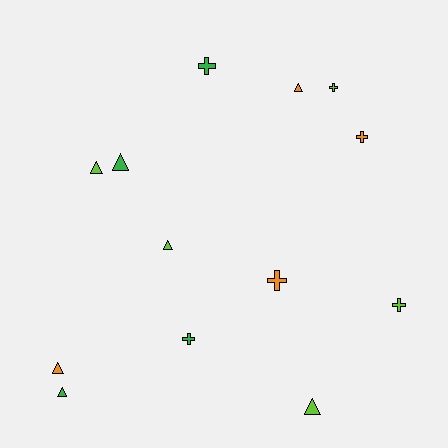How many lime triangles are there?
There are 3 lime triangles.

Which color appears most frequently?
Lime, with 5 objects.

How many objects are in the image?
There are 13 objects.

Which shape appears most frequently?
Triangle, with 7 objects.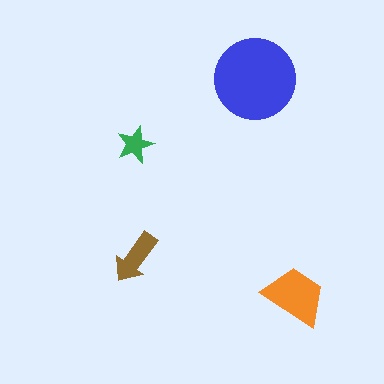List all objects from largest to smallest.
The blue circle, the orange trapezoid, the brown arrow, the green star.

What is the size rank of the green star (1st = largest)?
4th.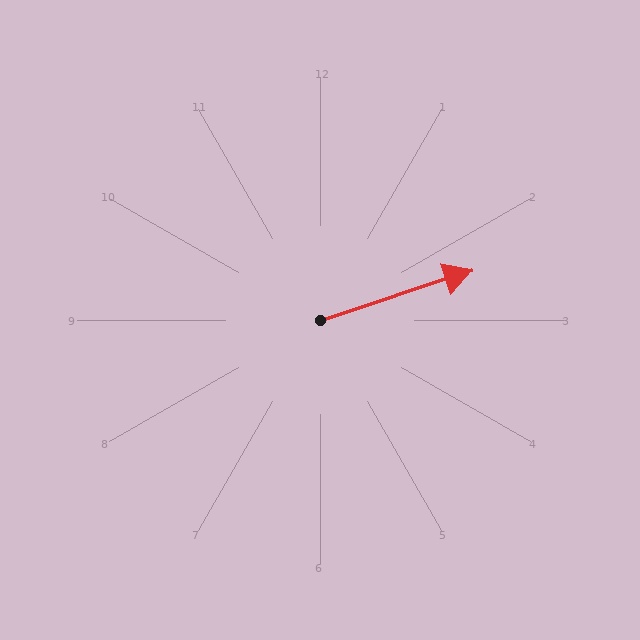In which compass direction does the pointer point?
East.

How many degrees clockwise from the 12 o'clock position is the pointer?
Approximately 72 degrees.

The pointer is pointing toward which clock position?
Roughly 2 o'clock.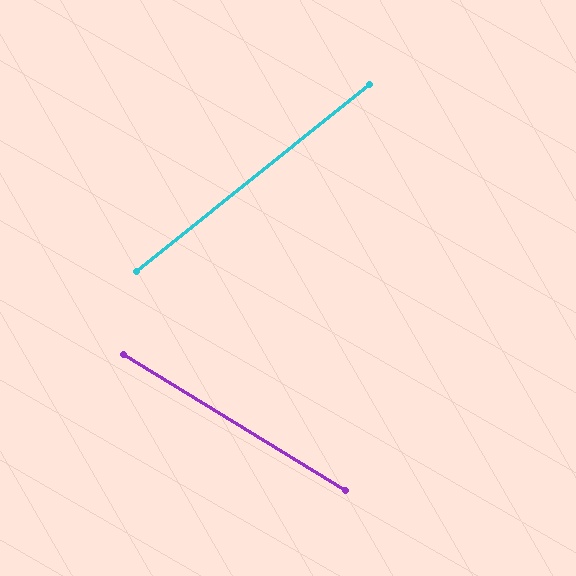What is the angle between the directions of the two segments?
Approximately 70 degrees.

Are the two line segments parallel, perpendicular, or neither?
Neither parallel nor perpendicular — they differ by about 70°.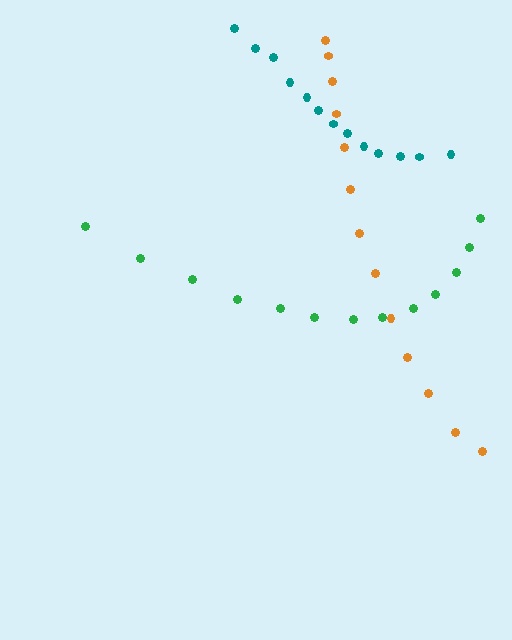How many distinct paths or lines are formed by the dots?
There are 3 distinct paths.